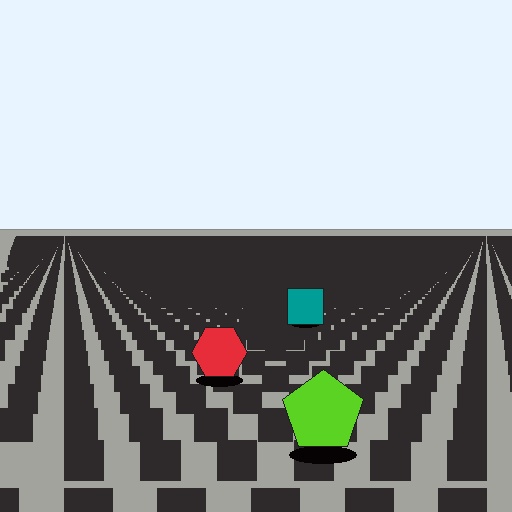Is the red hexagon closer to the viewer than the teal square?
Yes. The red hexagon is closer — you can tell from the texture gradient: the ground texture is coarser near it.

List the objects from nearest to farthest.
From nearest to farthest: the lime pentagon, the red hexagon, the teal square.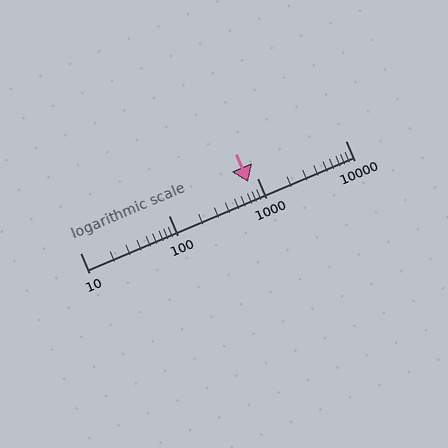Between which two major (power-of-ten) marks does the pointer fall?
The pointer is between 100 and 1000.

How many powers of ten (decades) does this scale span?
The scale spans 3 decades, from 10 to 10000.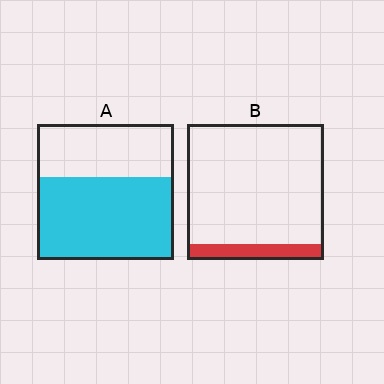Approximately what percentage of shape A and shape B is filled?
A is approximately 60% and B is approximately 10%.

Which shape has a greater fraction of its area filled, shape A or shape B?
Shape A.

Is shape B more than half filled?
No.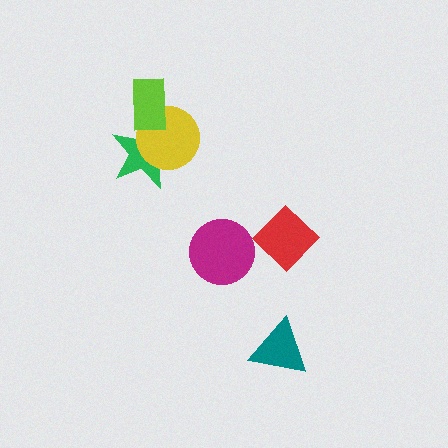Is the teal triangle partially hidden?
No, no other shape covers it.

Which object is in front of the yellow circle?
The lime rectangle is in front of the yellow circle.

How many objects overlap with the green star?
2 objects overlap with the green star.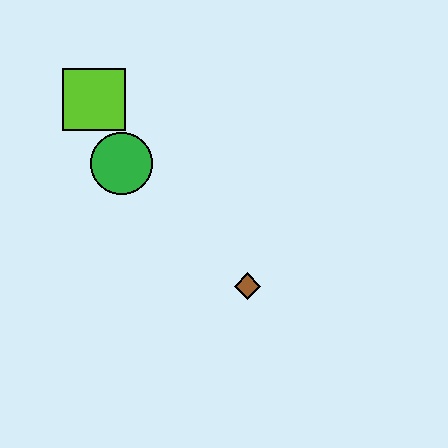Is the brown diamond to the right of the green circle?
Yes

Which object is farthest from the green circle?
The brown diamond is farthest from the green circle.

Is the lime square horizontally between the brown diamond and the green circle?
No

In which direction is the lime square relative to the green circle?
The lime square is above the green circle.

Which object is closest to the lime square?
The green circle is closest to the lime square.